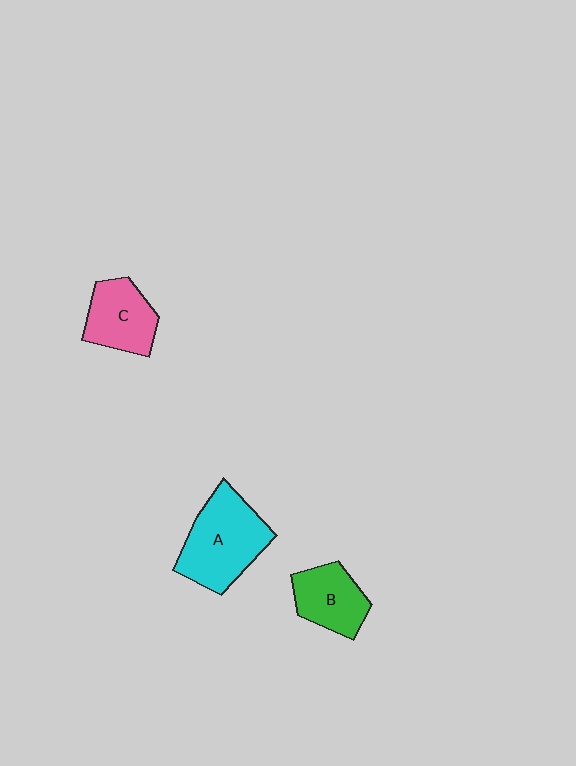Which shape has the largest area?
Shape A (cyan).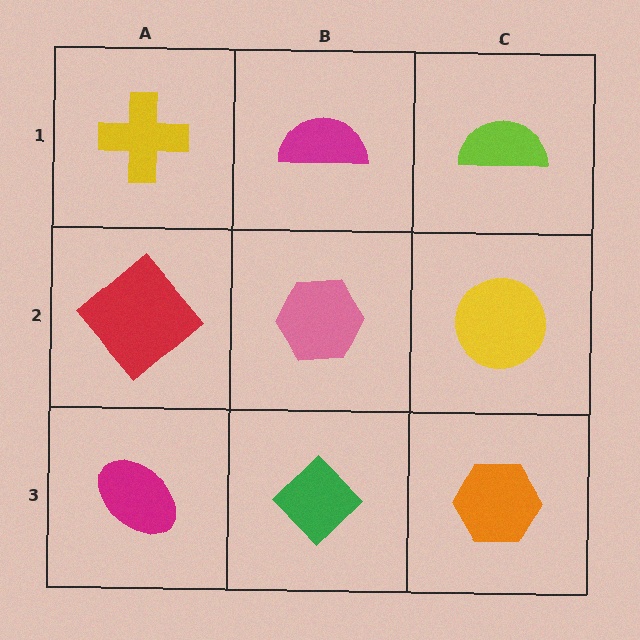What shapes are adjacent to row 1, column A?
A red diamond (row 2, column A), a magenta semicircle (row 1, column B).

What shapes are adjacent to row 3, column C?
A yellow circle (row 2, column C), a green diamond (row 3, column B).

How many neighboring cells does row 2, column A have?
3.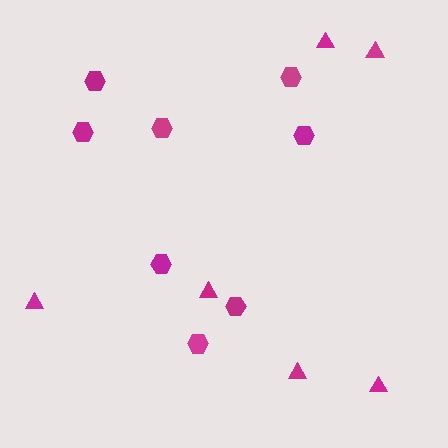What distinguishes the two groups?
There are 2 groups: one group of triangles (6) and one group of hexagons (8).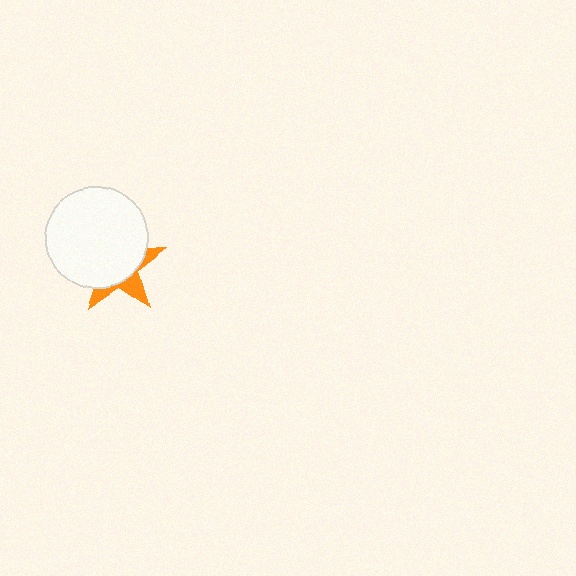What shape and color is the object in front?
The object in front is a white circle.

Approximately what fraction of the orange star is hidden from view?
Roughly 70% of the orange star is hidden behind the white circle.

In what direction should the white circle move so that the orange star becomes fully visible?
The white circle should move toward the upper-left. That is the shortest direction to clear the overlap and leave the orange star fully visible.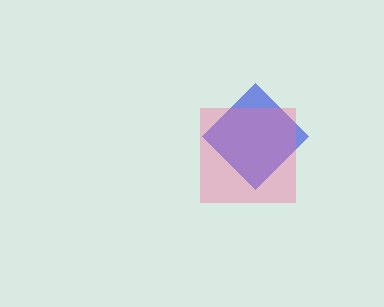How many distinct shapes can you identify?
There are 2 distinct shapes: a blue diamond, a pink square.